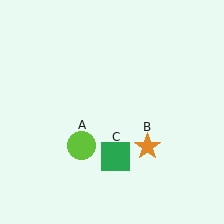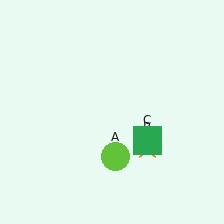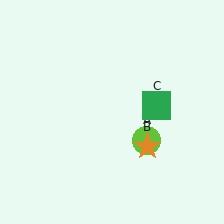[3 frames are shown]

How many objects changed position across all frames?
2 objects changed position: lime circle (object A), green square (object C).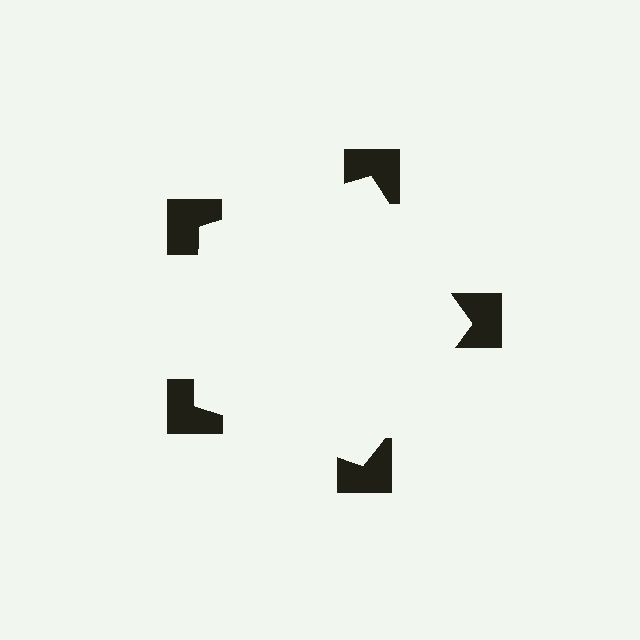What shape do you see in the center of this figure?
An illusory pentagon — its edges are inferred from the aligned wedge cuts in the notched squares, not physically drawn.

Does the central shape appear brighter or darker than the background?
It typically appears slightly brighter than the background, even though no actual brightness change is drawn.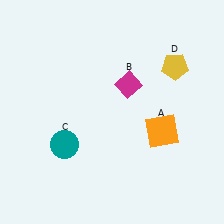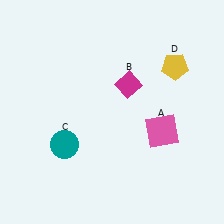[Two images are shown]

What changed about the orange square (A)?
In Image 1, A is orange. In Image 2, it changed to pink.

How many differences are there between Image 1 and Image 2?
There is 1 difference between the two images.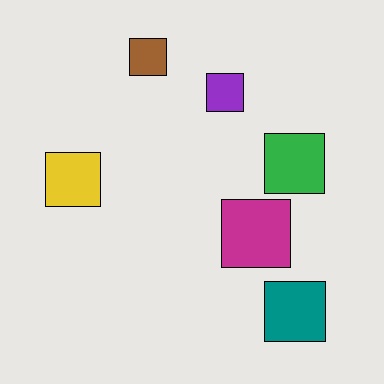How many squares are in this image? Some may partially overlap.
There are 6 squares.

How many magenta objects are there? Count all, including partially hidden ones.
There is 1 magenta object.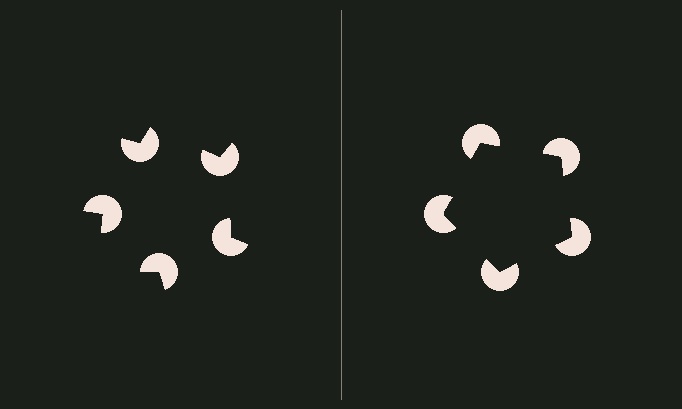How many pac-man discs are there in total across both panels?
10 — 5 on each side.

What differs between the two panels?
The pac-man discs are positioned identically on both sides; only the wedge orientations differ. On the right they align to a pentagon; on the left they are misaligned.